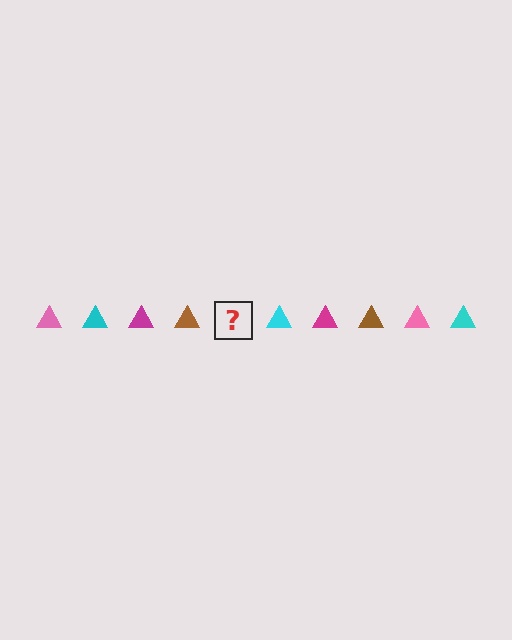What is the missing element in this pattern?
The missing element is a pink triangle.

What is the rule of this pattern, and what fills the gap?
The rule is that the pattern cycles through pink, cyan, magenta, brown triangles. The gap should be filled with a pink triangle.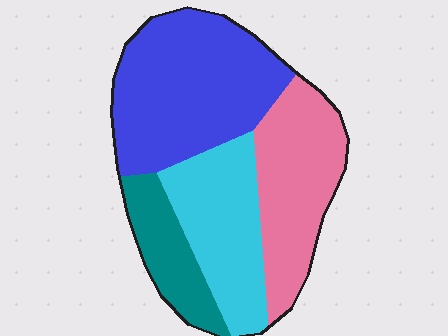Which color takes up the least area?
Teal, at roughly 15%.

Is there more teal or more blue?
Blue.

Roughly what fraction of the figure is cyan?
Cyan covers 23% of the figure.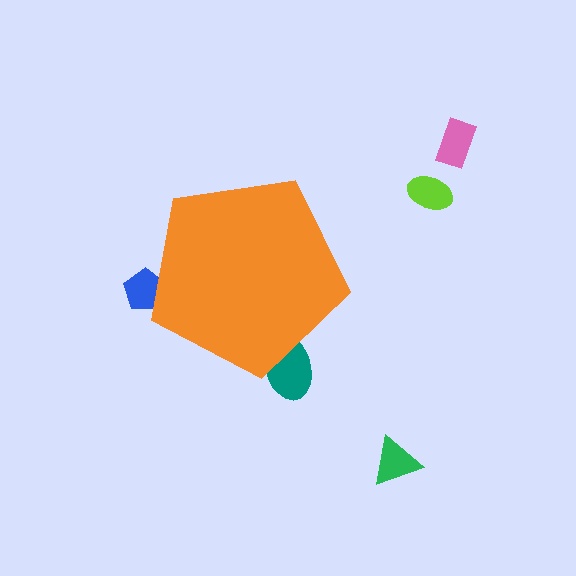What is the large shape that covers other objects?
An orange pentagon.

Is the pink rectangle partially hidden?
No, the pink rectangle is fully visible.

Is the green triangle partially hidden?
No, the green triangle is fully visible.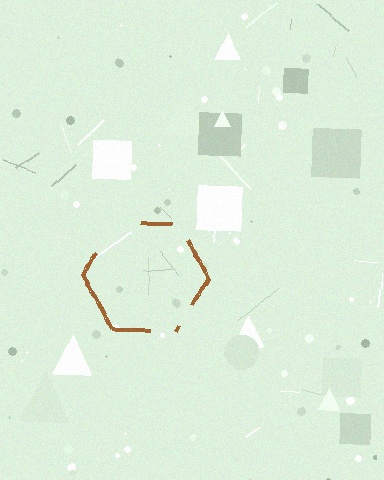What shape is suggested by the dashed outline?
The dashed outline suggests a hexagon.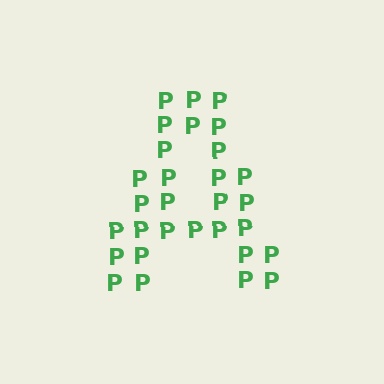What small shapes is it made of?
It is made of small letter P's.